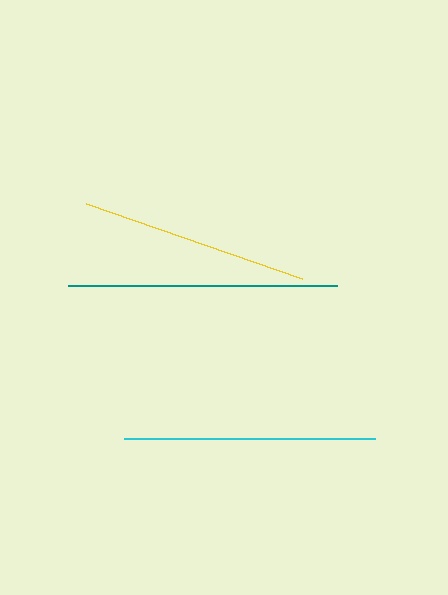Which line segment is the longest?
The teal line is the longest at approximately 269 pixels.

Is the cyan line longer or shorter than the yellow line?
The cyan line is longer than the yellow line.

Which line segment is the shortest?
The yellow line is the shortest at approximately 230 pixels.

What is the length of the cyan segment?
The cyan segment is approximately 251 pixels long.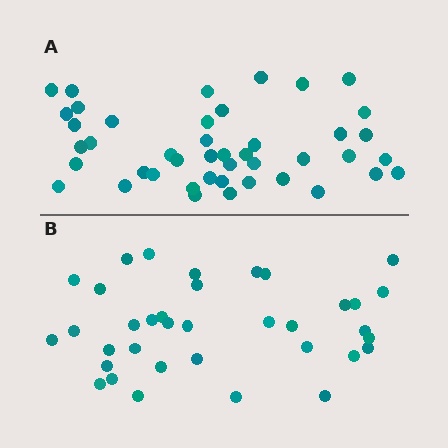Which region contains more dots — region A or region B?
Region A (the top region) has more dots.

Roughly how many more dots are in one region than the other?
Region A has roughly 8 or so more dots than region B.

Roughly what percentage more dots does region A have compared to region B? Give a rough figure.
About 20% more.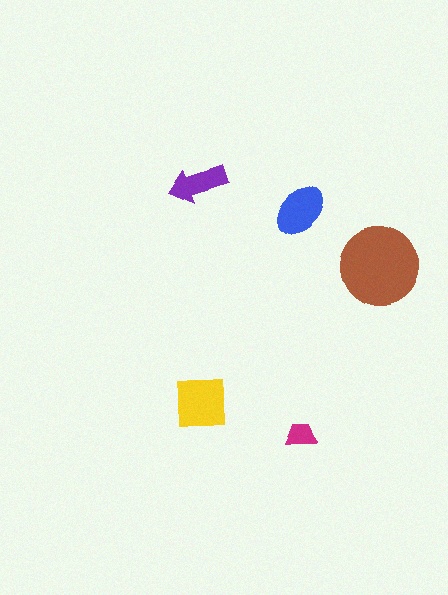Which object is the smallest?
The magenta trapezoid.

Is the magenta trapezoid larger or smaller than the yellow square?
Smaller.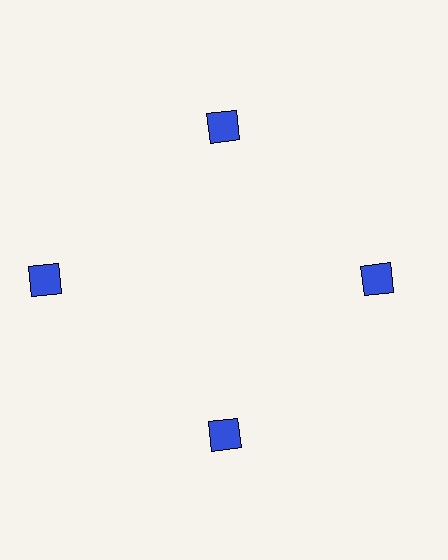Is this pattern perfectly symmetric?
No. The 4 blue squares are arranged in a ring, but one element near the 9 o'clock position is pushed outward from the center, breaking the 4-fold rotational symmetry.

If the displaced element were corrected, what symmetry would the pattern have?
It would have 4-fold rotational symmetry — the pattern would map onto itself every 90 degrees.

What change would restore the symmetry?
The symmetry would be restored by moving it inward, back onto the ring so that all 4 squares sit at equal angles and equal distance from the center.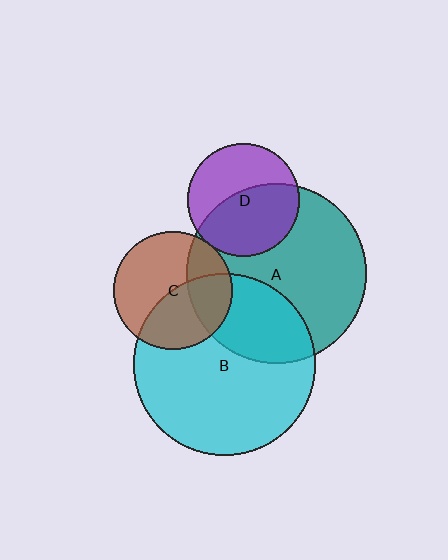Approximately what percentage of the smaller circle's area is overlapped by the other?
Approximately 45%.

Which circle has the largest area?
Circle B (cyan).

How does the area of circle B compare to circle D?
Approximately 2.6 times.